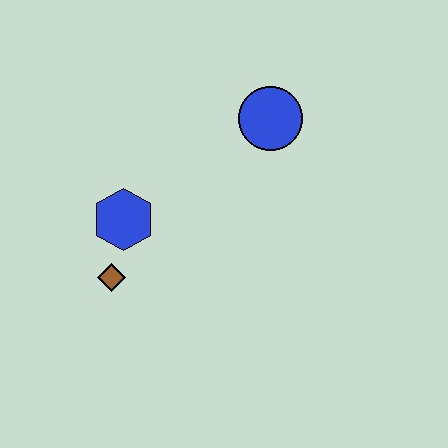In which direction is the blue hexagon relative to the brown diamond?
The blue hexagon is above the brown diamond.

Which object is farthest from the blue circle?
The brown diamond is farthest from the blue circle.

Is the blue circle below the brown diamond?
No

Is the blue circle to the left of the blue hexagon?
No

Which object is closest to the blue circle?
The blue hexagon is closest to the blue circle.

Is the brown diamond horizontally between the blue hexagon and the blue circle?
No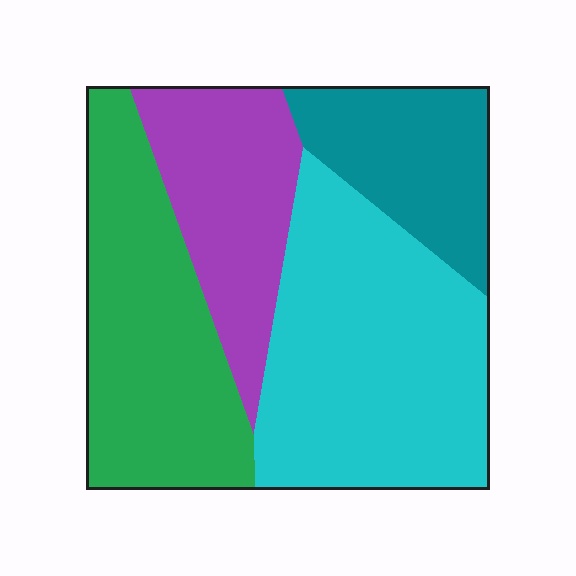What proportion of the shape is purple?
Purple takes up less than a quarter of the shape.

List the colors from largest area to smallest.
From largest to smallest: cyan, green, purple, teal.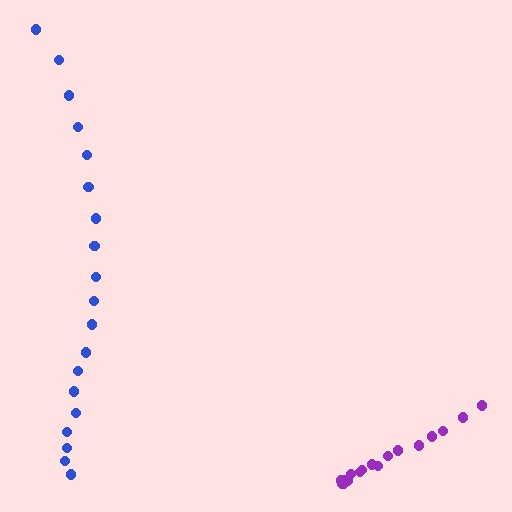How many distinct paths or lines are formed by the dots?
There are 2 distinct paths.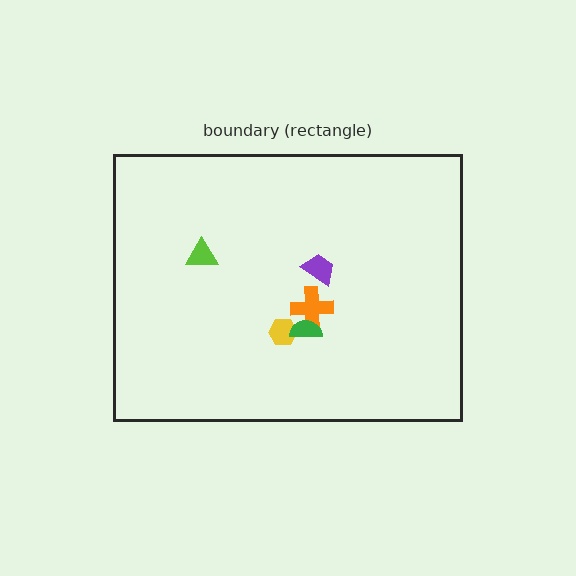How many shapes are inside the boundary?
5 inside, 0 outside.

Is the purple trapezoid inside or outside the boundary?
Inside.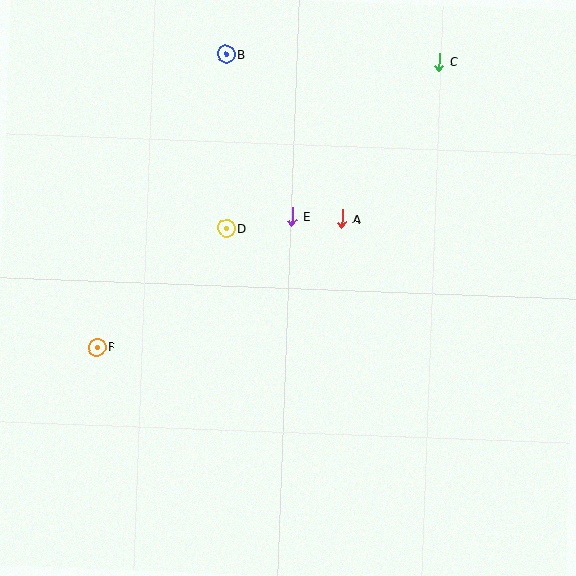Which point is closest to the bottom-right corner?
Point A is closest to the bottom-right corner.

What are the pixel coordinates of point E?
Point E is at (292, 217).